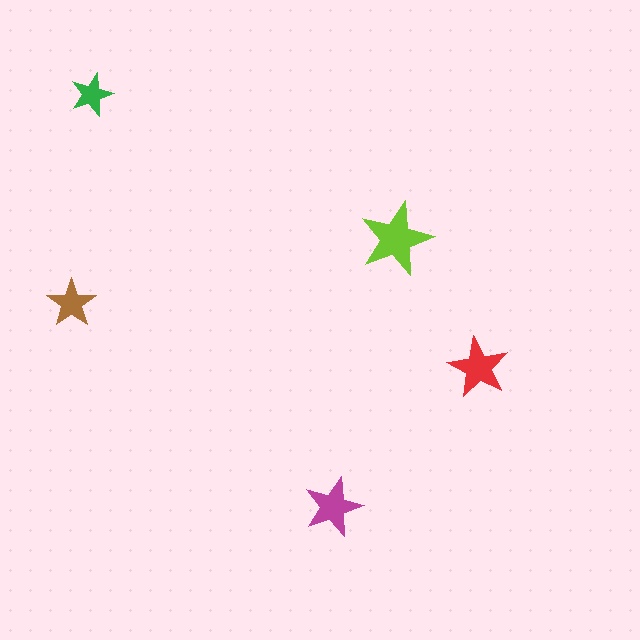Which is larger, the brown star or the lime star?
The lime one.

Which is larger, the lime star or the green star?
The lime one.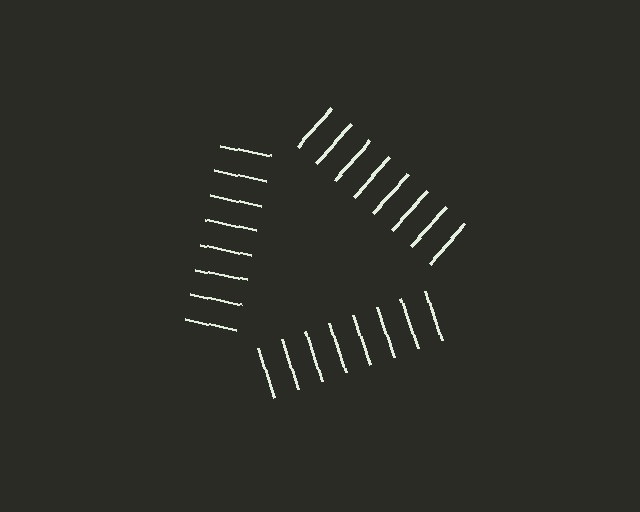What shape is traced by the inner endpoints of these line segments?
An illusory triangle — the line segments terminate on its edges but no continuous stroke is drawn.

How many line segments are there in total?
24 — 8 along each of the 3 edges.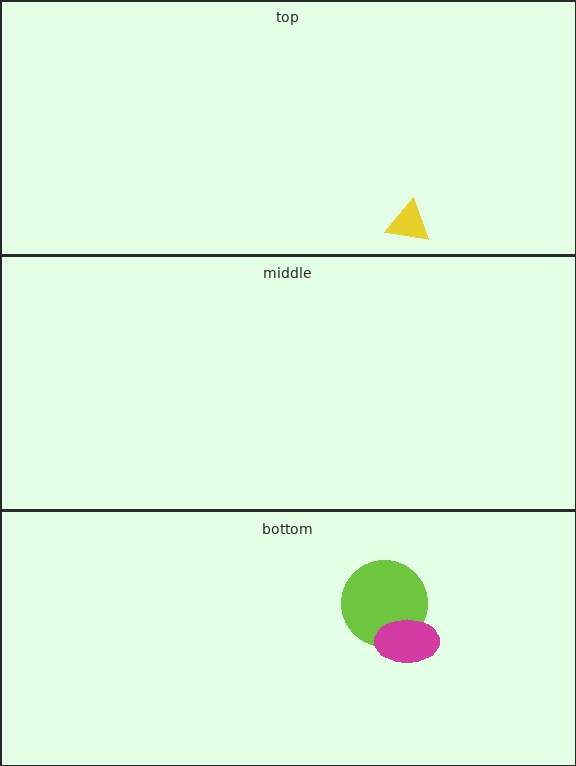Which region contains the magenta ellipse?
The bottom region.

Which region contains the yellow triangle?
The top region.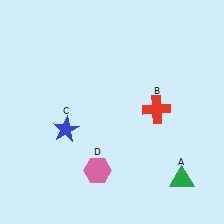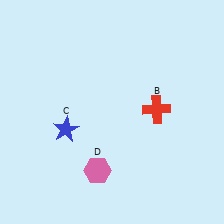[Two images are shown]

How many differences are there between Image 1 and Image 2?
There is 1 difference between the two images.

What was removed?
The green triangle (A) was removed in Image 2.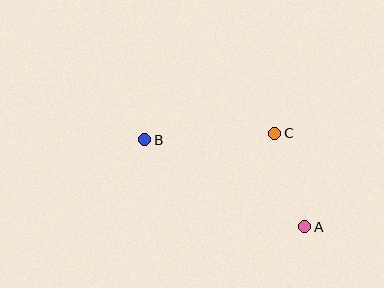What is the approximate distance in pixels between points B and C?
The distance between B and C is approximately 130 pixels.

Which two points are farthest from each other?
Points A and B are farthest from each other.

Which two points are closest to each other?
Points A and C are closest to each other.